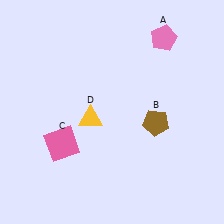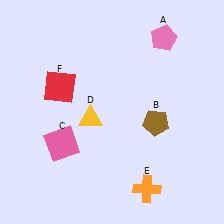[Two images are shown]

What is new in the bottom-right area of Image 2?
An orange cross (E) was added in the bottom-right area of Image 2.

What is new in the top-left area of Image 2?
A red square (F) was added in the top-left area of Image 2.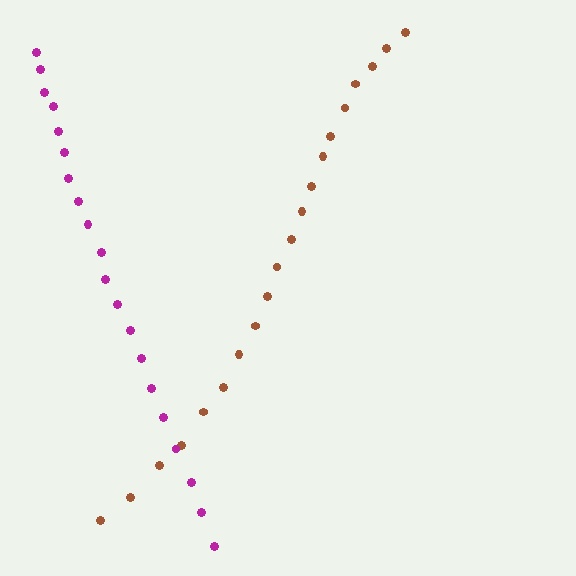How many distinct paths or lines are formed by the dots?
There are 2 distinct paths.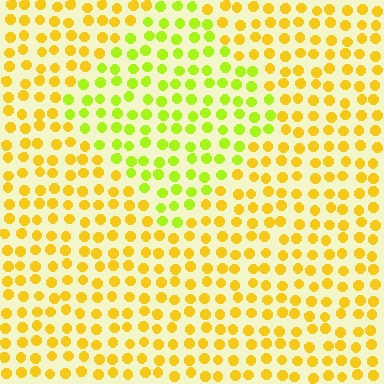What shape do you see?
I see a diamond.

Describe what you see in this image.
The image is filled with small yellow elements in a uniform arrangement. A diamond-shaped region is visible where the elements are tinted to a slightly different hue, forming a subtle color boundary.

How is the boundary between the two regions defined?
The boundary is defined purely by a slight shift in hue (about 34 degrees). Spacing, size, and orientation are identical on both sides.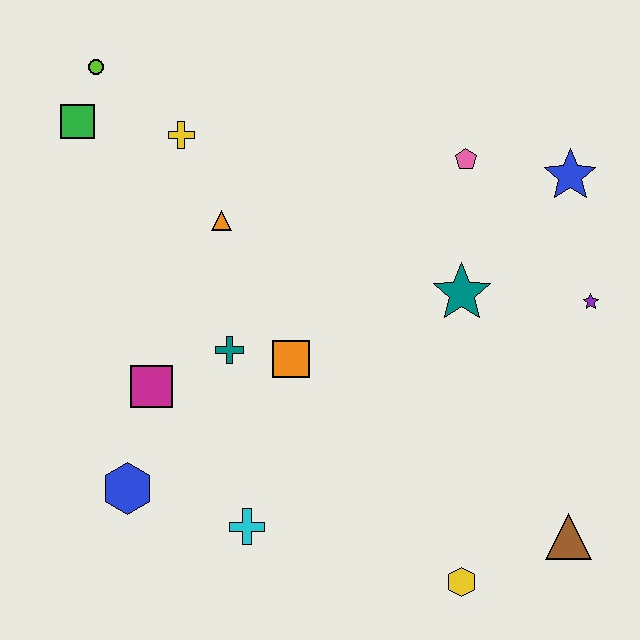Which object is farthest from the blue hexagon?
The blue star is farthest from the blue hexagon.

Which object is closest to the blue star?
The pink pentagon is closest to the blue star.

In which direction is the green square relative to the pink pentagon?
The green square is to the left of the pink pentagon.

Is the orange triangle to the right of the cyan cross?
No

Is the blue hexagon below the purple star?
Yes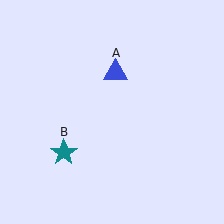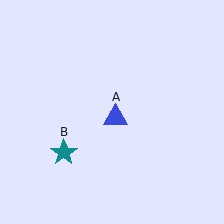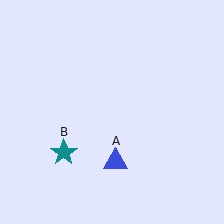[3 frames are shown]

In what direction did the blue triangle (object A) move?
The blue triangle (object A) moved down.